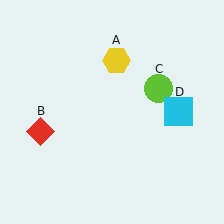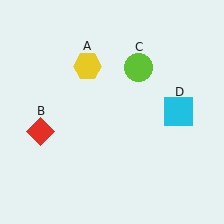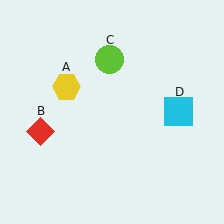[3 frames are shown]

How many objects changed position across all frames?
2 objects changed position: yellow hexagon (object A), lime circle (object C).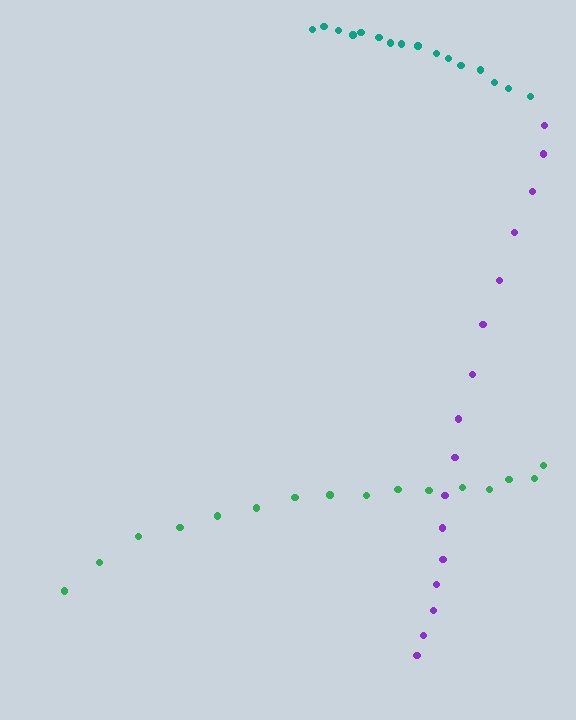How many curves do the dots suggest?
There are 3 distinct paths.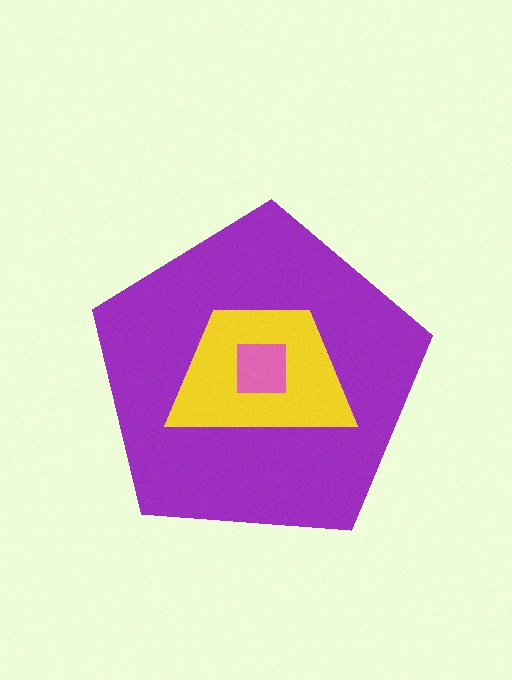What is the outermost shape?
The purple pentagon.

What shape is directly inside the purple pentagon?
The yellow trapezoid.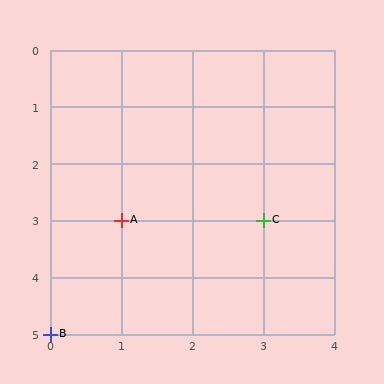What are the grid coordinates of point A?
Point A is at grid coordinates (1, 3).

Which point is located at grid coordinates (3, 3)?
Point C is at (3, 3).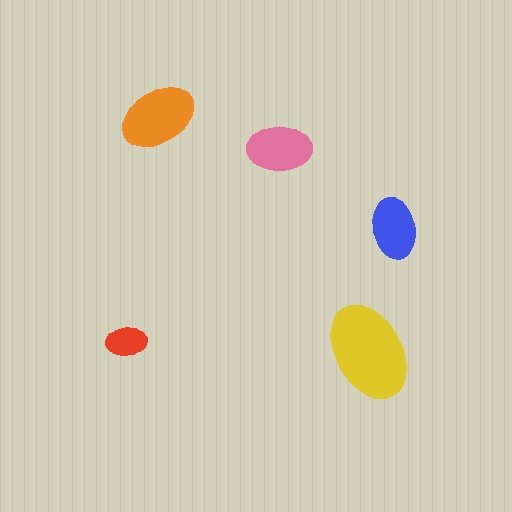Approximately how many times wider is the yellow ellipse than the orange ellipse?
About 1.5 times wider.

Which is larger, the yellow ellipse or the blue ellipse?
The yellow one.